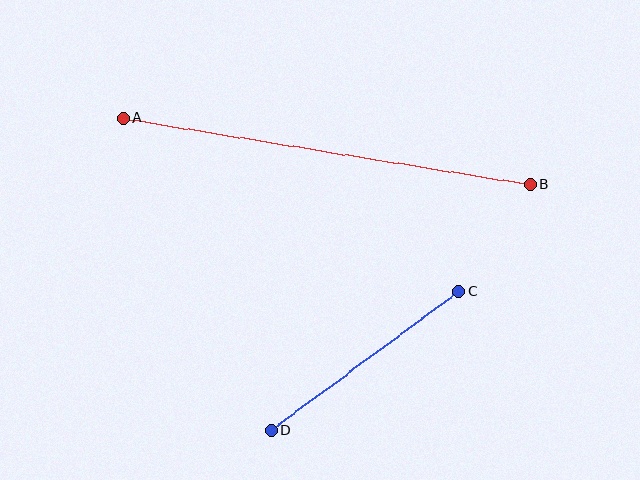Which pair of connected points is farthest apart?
Points A and B are farthest apart.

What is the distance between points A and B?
The distance is approximately 413 pixels.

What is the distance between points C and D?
The distance is approximately 234 pixels.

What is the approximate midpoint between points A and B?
The midpoint is at approximately (327, 151) pixels.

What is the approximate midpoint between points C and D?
The midpoint is at approximately (365, 361) pixels.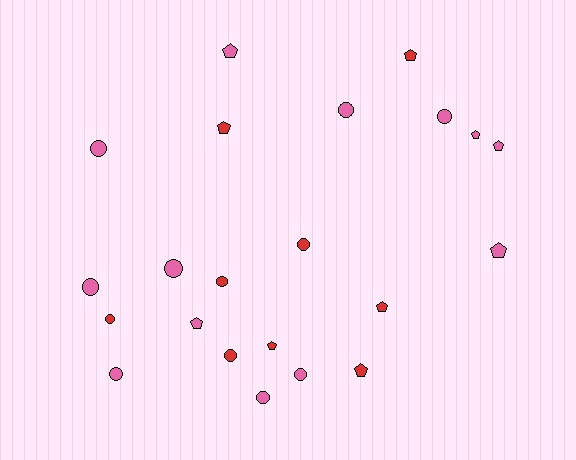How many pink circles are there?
There are 8 pink circles.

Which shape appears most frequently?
Circle, with 12 objects.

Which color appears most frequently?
Pink, with 13 objects.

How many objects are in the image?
There are 22 objects.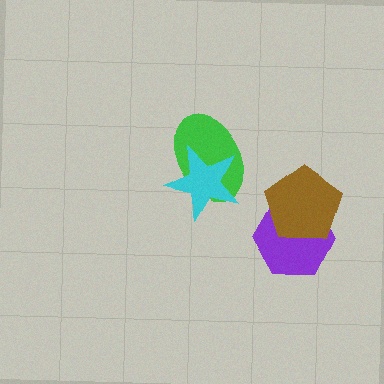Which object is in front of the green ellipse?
The cyan star is in front of the green ellipse.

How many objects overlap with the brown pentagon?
1 object overlaps with the brown pentagon.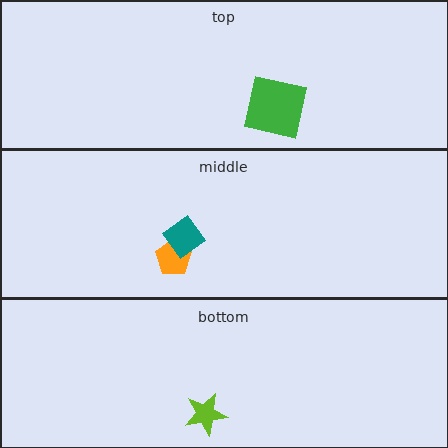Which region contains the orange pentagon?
The middle region.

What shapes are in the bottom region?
The lime star.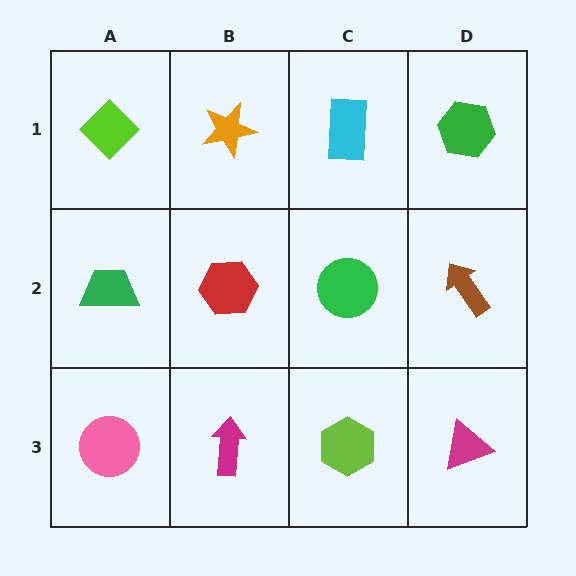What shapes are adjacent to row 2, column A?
A lime diamond (row 1, column A), a pink circle (row 3, column A), a red hexagon (row 2, column B).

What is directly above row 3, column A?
A green trapezoid.